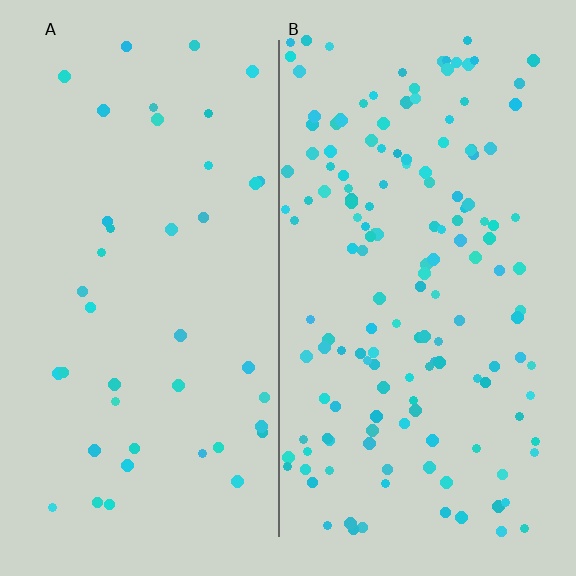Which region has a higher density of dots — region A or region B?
B (the right).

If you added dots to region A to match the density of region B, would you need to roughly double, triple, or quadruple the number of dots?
Approximately quadruple.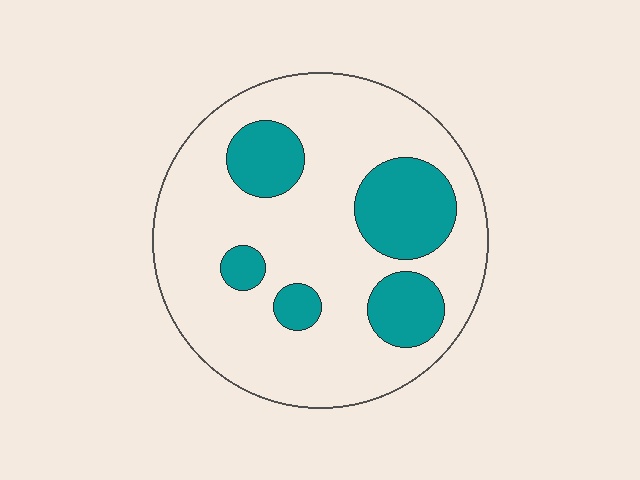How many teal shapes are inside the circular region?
5.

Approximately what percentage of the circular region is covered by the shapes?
Approximately 25%.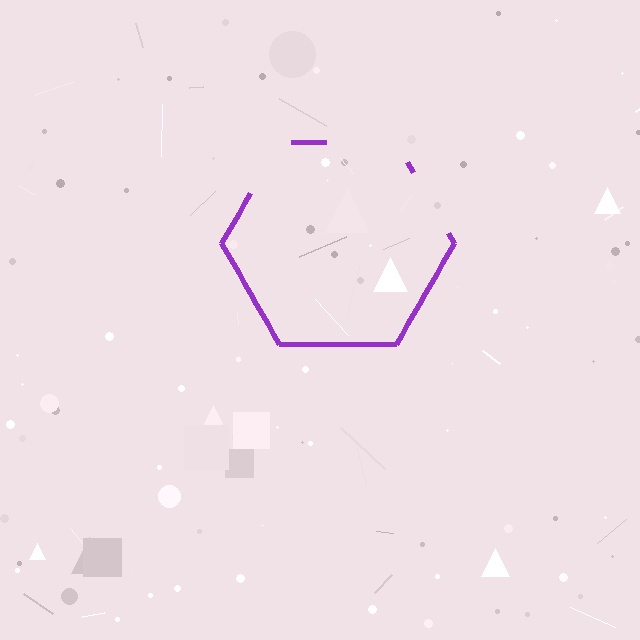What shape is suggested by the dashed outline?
The dashed outline suggests a hexagon.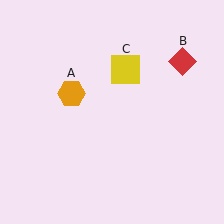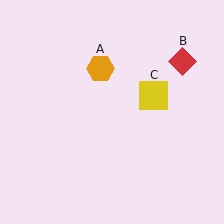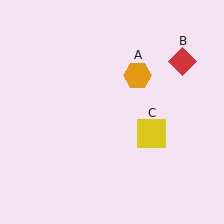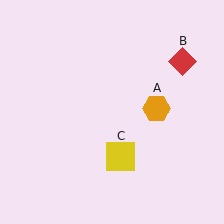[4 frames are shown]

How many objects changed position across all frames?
2 objects changed position: orange hexagon (object A), yellow square (object C).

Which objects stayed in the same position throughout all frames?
Red diamond (object B) remained stationary.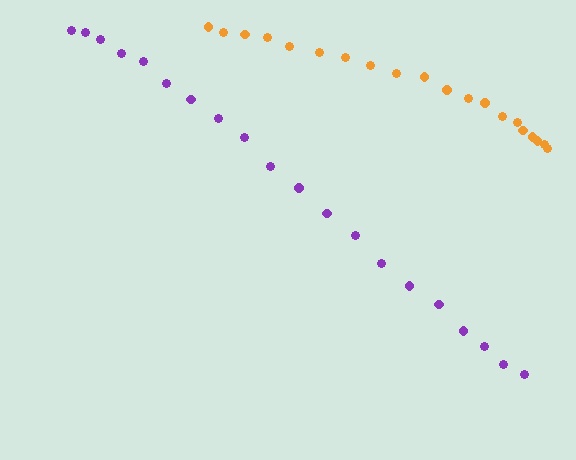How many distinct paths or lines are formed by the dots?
There are 2 distinct paths.